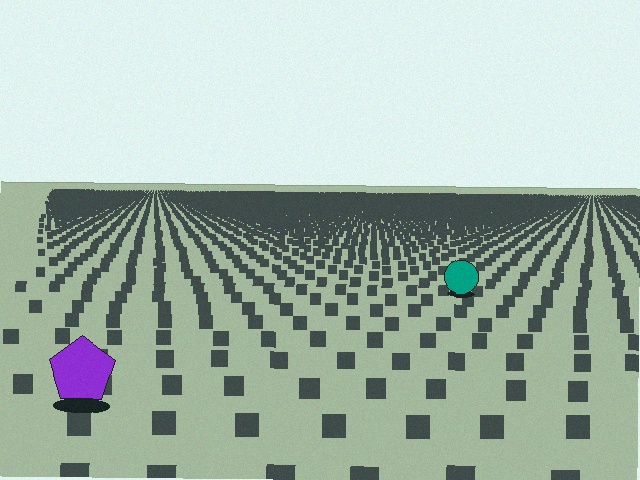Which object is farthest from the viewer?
The teal circle is farthest from the viewer. It appears smaller and the ground texture around it is denser.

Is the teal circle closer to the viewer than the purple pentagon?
No. The purple pentagon is closer — you can tell from the texture gradient: the ground texture is coarser near it.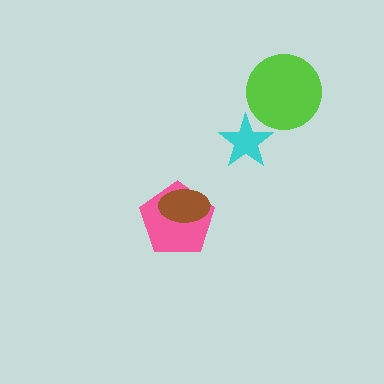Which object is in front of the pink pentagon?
The brown ellipse is in front of the pink pentagon.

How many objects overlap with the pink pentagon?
1 object overlaps with the pink pentagon.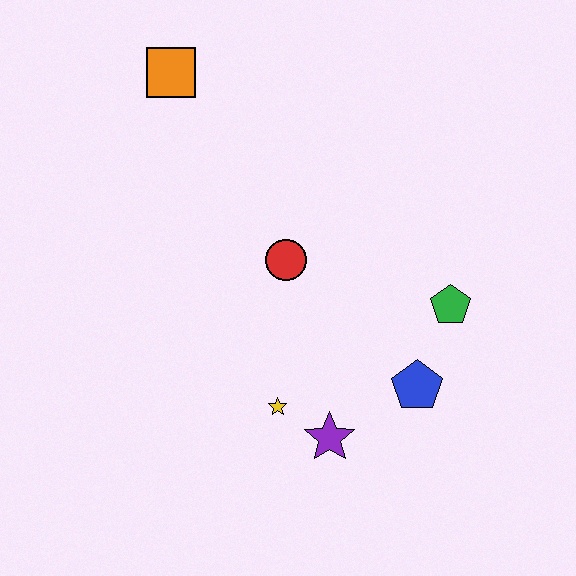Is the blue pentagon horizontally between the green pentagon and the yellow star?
Yes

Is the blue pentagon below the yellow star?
No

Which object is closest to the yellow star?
The purple star is closest to the yellow star.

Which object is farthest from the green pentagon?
The orange square is farthest from the green pentagon.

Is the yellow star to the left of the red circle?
Yes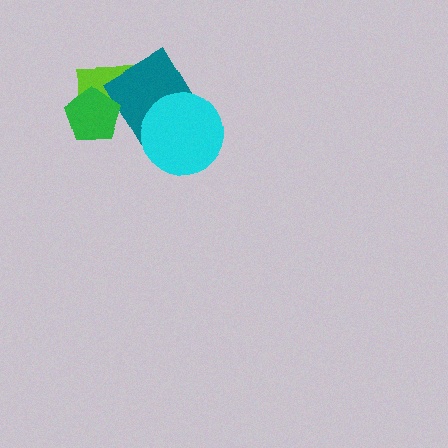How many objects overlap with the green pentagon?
2 objects overlap with the green pentagon.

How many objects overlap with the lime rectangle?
2 objects overlap with the lime rectangle.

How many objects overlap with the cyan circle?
1 object overlaps with the cyan circle.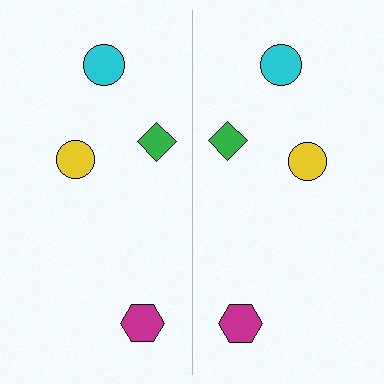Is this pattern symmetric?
Yes, this pattern has bilateral (reflection) symmetry.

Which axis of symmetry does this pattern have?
The pattern has a vertical axis of symmetry running through the center of the image.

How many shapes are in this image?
There are 8 shapes in this image.